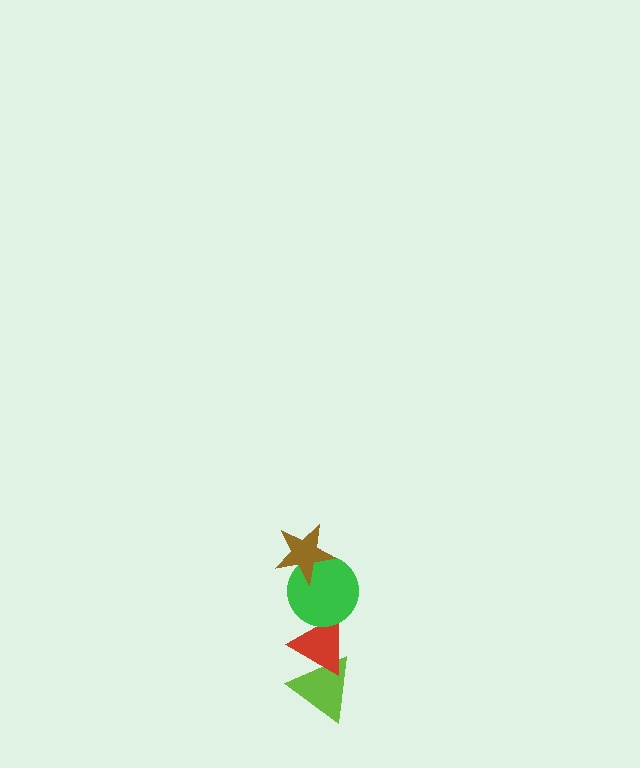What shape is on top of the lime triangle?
The red triangle is on top of the lime triangle.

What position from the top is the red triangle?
The red triangle is 3rd from the top.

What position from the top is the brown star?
The brown star is 1st from the top.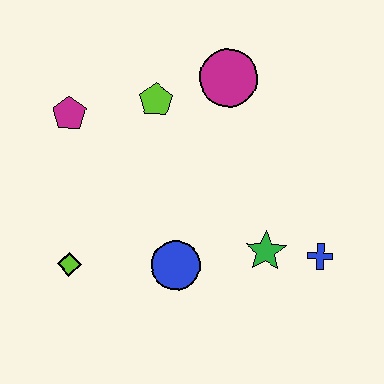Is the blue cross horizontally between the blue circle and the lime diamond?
No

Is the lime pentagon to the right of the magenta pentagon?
Yes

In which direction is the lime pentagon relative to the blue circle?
The lime pentagon is above the blue circle.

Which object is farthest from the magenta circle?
The lime diamond is farthest from the magenta circle.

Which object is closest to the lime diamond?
The blue circle is closest to the lime diamond.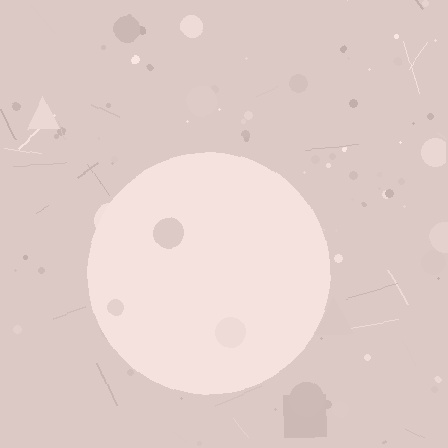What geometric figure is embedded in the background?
A circle is embedded in the background.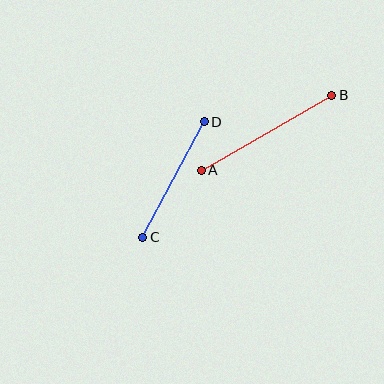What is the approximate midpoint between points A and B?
The midpoint is at approximately (267, 133) pixels.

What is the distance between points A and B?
The distance is approximately 151 pixels.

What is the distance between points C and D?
The distance is approximately 131 pixels.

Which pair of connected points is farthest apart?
Points A and B are farthest apart.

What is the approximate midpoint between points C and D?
The midpoint is at approximately (174, 179) pixels.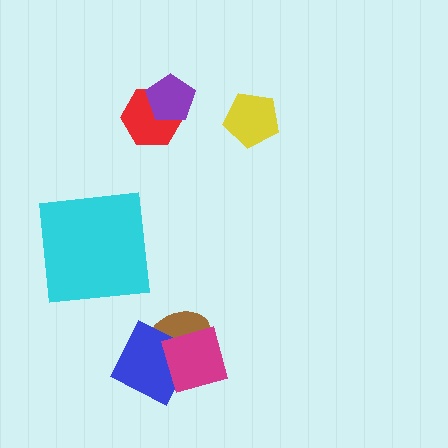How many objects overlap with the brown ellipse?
2 objects overlap with the brown ellipse.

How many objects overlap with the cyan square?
0 objects overlap with the cyan square.